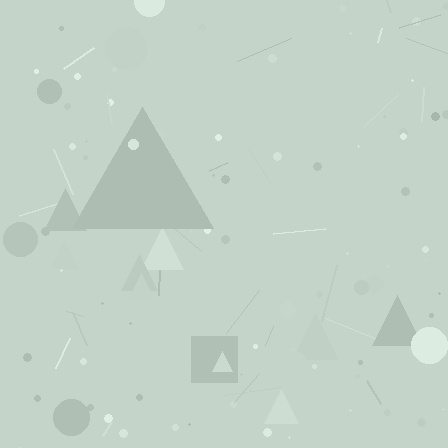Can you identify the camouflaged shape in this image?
The camouflaged shape is a triangle.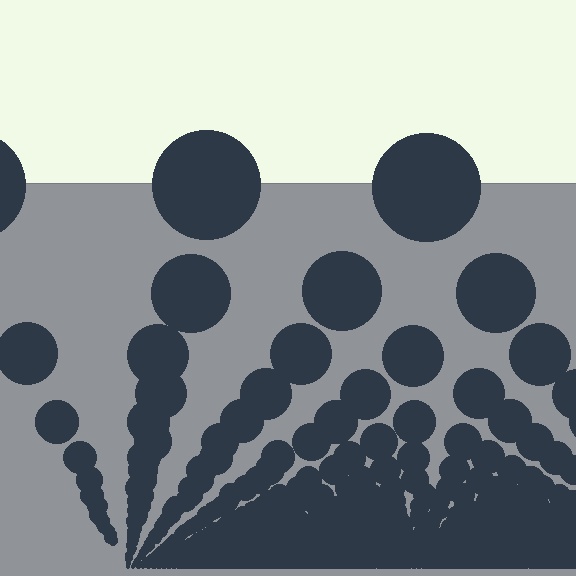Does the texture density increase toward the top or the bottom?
Density increases toward the bottom.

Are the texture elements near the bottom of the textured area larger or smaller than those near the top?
Smaller. The gradient is inverted — elements near the bottom are smaller and denser.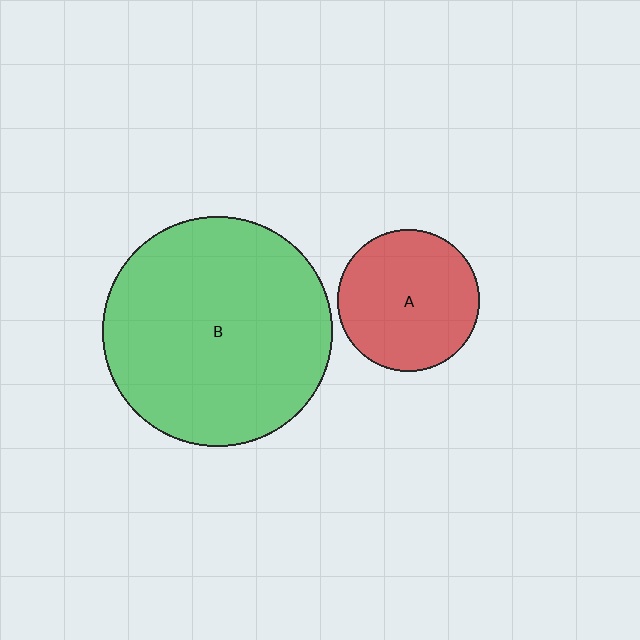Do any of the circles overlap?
No, none of the circles overlap.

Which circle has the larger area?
Circle B (green).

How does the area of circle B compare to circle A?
Approximately 2.6 times.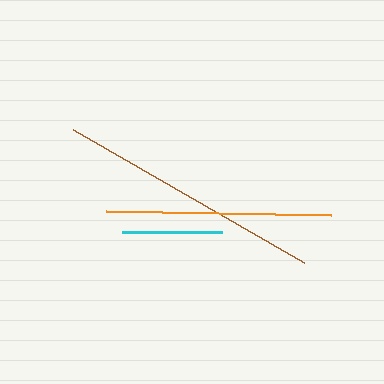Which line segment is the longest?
The brown line is the longest at approximately 266 pixels.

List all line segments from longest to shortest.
From longest to shortest: brown, orange, cyan.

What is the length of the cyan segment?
The cyan segment is approximately 100 pixels long.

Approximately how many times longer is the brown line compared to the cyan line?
The brown line is approximately 2.7 times the length of the cyan line.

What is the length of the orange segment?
The orange segment is approximately 226 pixels long.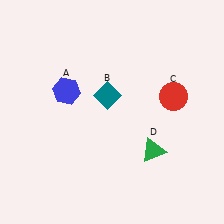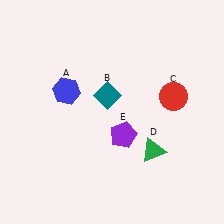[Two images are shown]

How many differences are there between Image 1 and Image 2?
There is 1 difference between the two images.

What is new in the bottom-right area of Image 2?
A purple pentagon (E) was added in the bottom-right area of Image 2.